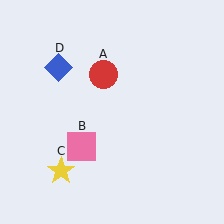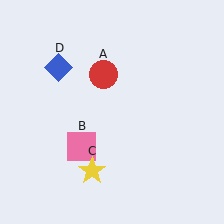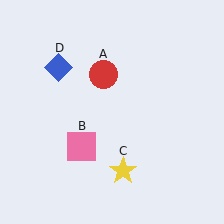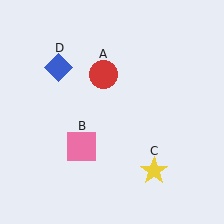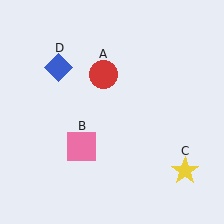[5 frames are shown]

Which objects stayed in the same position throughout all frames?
Red circle (object A) and pink square (object B) and blue diamond (object D) remained stationary.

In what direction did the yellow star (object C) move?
The yellow star (object C) moved right.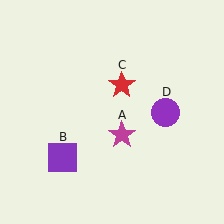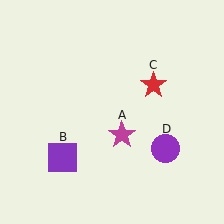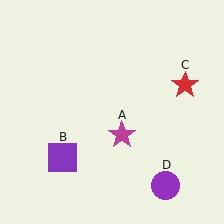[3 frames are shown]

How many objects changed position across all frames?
2 objects changed position: red star (object C), purple circle (object D).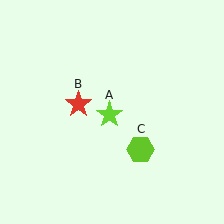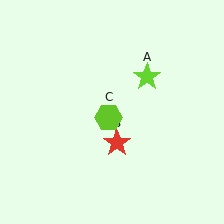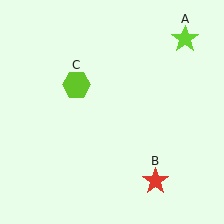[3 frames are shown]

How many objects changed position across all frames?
3 objects changed position: lime star (object A), red star (object B), lime hexagon (object C).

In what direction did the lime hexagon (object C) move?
The lime hexagon (object C) moved up and to the left.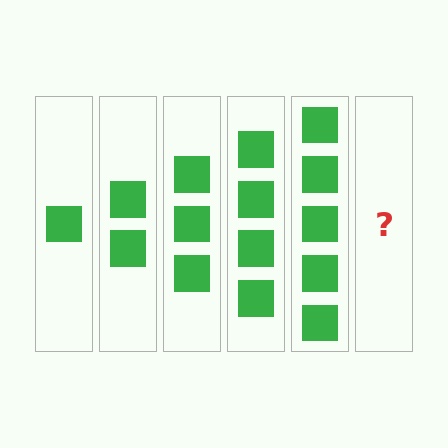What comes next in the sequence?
The next element should be 6 squares.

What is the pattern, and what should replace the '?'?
The pattern is that each step adds one more square. The '?' should be 6 squares.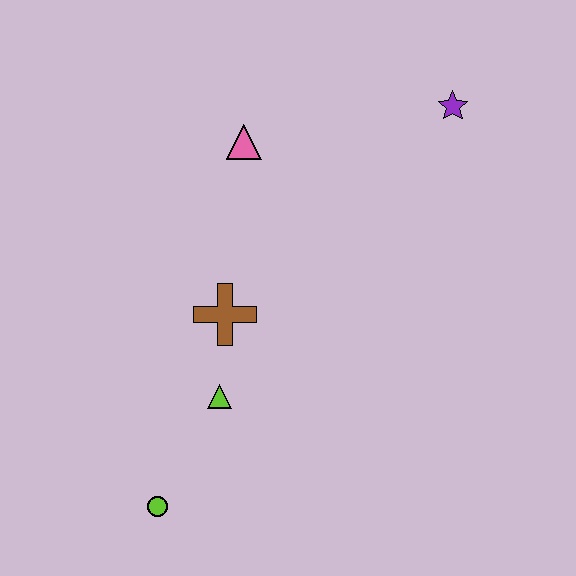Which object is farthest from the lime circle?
The purple star is farthest from the lime circle.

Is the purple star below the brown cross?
No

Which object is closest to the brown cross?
The lime triangle is closest to the brown cross.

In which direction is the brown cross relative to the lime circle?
The brown cross is above the lime circle.